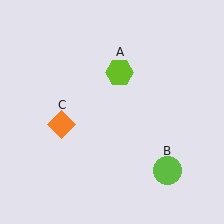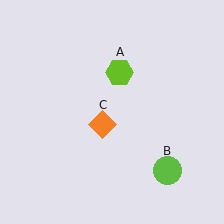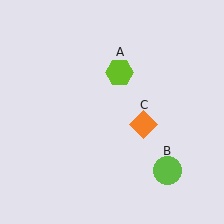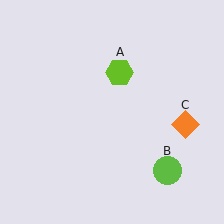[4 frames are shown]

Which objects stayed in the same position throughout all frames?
Lime hexagon (object A) and lime circle (object B) remained stationary.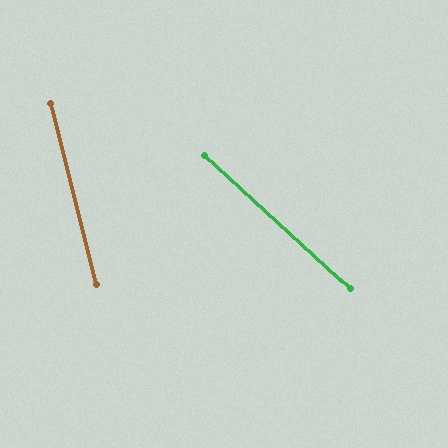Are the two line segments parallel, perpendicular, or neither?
Neither parallel nor perpendicular — they differ by about 33°.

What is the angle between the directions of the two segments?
Approximately 33 degrees.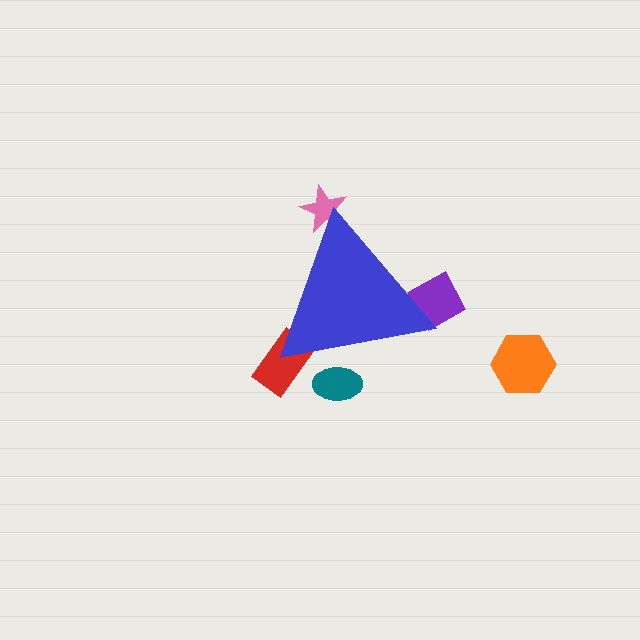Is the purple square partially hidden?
Yes, the purple square is partially hidden behind the blue triangle.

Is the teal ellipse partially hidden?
Yes, the teal ellipse is partially hidden behind the blue triangle.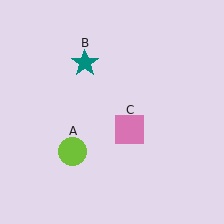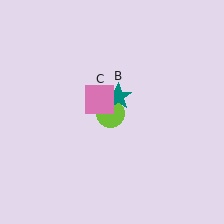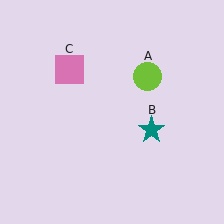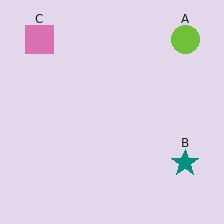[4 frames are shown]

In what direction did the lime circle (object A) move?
The lime circle (object A) moved up and to the right.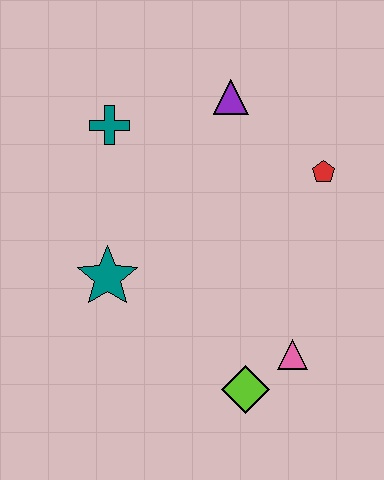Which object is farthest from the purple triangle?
The lime diamond is farthest from the purple triangle.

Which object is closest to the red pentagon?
The purple triangle is closest to the red pentagon.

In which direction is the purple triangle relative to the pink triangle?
The purple triangle is above the pink triangle.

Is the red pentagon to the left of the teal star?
No